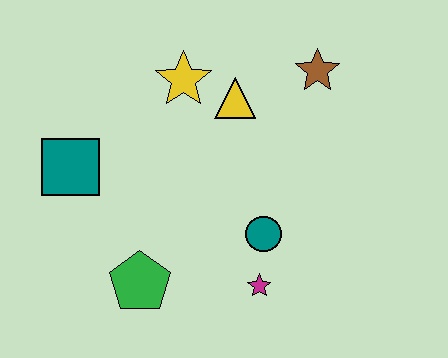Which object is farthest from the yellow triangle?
The green pentagon is farthest from the yellow triangle.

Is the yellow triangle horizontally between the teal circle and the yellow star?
Yes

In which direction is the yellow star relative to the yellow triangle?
The yellow star is to the left of the yellow triangle.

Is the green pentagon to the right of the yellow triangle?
No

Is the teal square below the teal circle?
No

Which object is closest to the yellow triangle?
The yellow star is closest to the yellow triangle.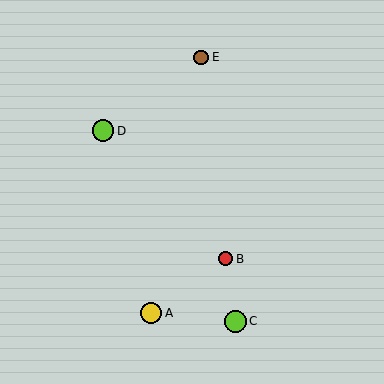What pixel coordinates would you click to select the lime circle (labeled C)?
Click at (235, 321) to select the lime circle C.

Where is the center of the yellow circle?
The center of the yellow circle is at (151, 313).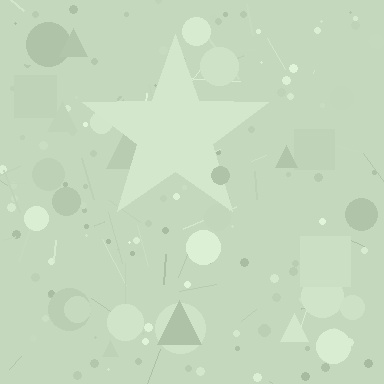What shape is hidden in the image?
A star is hidden in the image.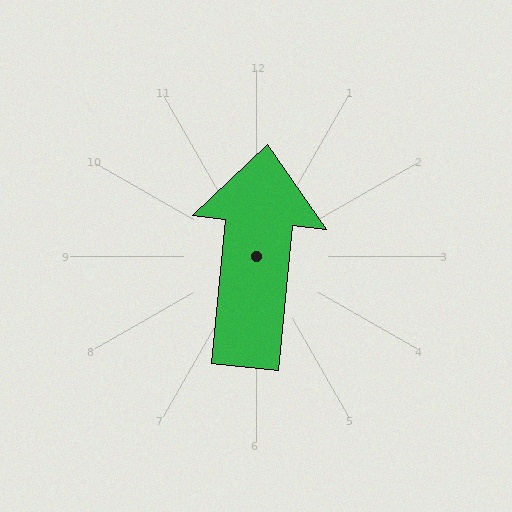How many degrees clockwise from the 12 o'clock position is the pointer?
Approximately 6 degrees.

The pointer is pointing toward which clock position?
Roughly 12 o'clock.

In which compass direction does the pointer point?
North.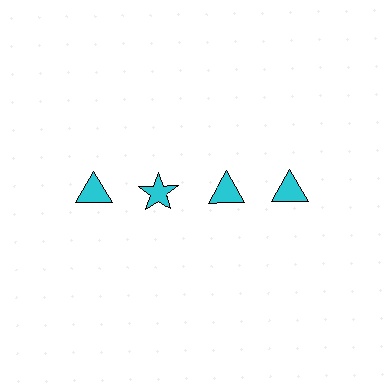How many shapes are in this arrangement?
There are 4 shapes arranged in a grid pattern.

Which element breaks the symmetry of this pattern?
The cyan star in the top row, second from left column breaks the symmetry. All other shapes are cyan triangles.